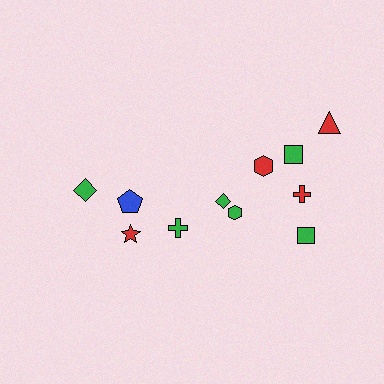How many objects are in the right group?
There are 7 objects.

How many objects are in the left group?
There are 4 objects.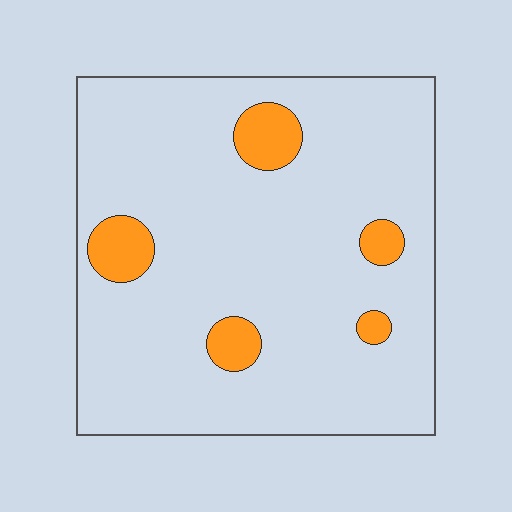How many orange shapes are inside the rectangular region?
5.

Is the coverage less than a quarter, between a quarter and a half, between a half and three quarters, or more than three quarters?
Less than a quarter.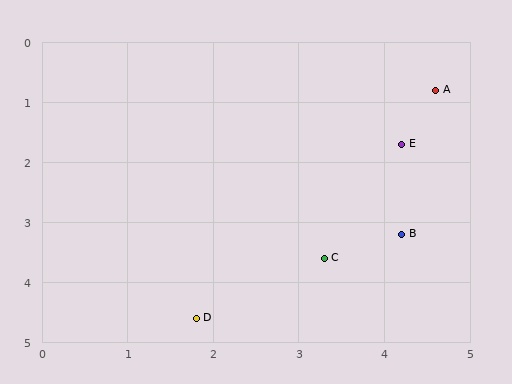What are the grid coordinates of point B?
Point B is at approximately (4.2, 3.2).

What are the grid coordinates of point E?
Point E is at approximately (4.2, 1.7).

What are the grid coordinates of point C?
Point C is at approximately (3.3, 3.6).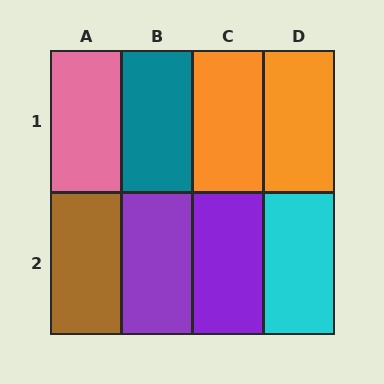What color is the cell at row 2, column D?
Cyan.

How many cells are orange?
2 cells are orange.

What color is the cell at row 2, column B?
Purple.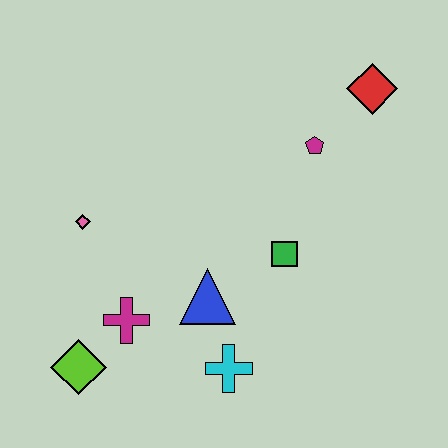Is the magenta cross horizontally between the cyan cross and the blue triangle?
No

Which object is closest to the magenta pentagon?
The red diamond is closest to the magenta pentagon.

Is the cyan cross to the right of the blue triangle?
Yes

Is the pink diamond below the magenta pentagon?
Yes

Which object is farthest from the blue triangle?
The red diamond is farthest from the blue triangle.